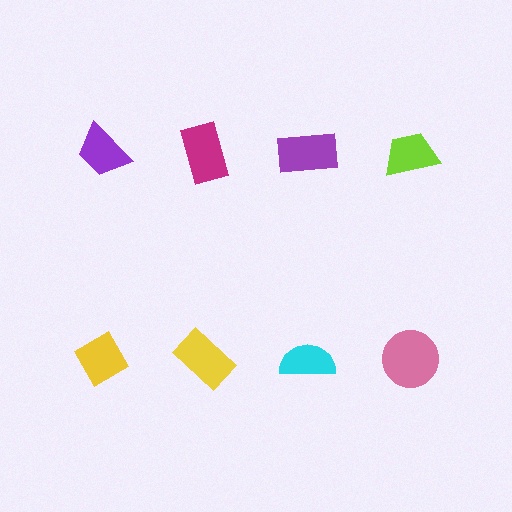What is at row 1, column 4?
A lime trapezoid.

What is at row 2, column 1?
A yellow diamond.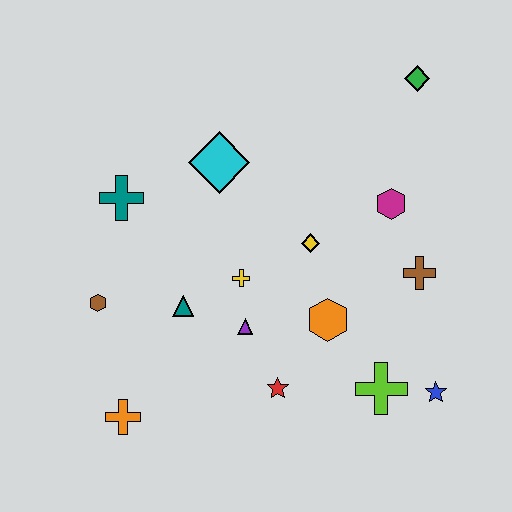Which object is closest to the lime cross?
The blue star is closest to the lime cross.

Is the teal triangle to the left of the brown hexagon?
No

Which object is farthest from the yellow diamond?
The orange cross is farthest from the yellow diamond.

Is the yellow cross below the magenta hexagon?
Yes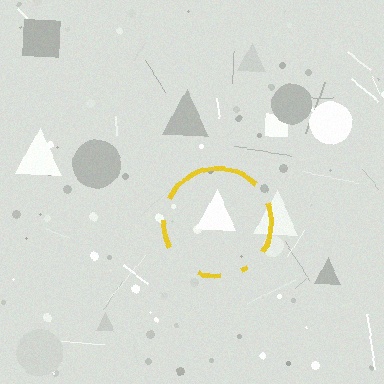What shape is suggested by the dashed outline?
The dashed outline suggests a circle.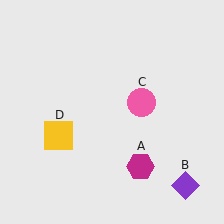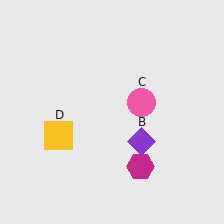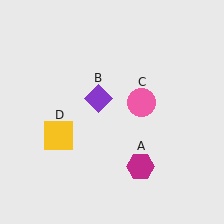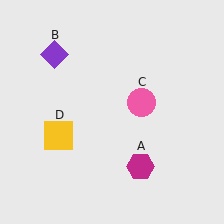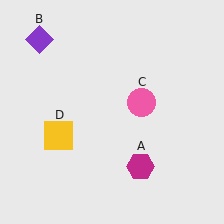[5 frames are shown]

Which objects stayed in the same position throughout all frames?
Magenta hexagon (object A) and pink circle (object C) and yellow square (object D) remained stationary.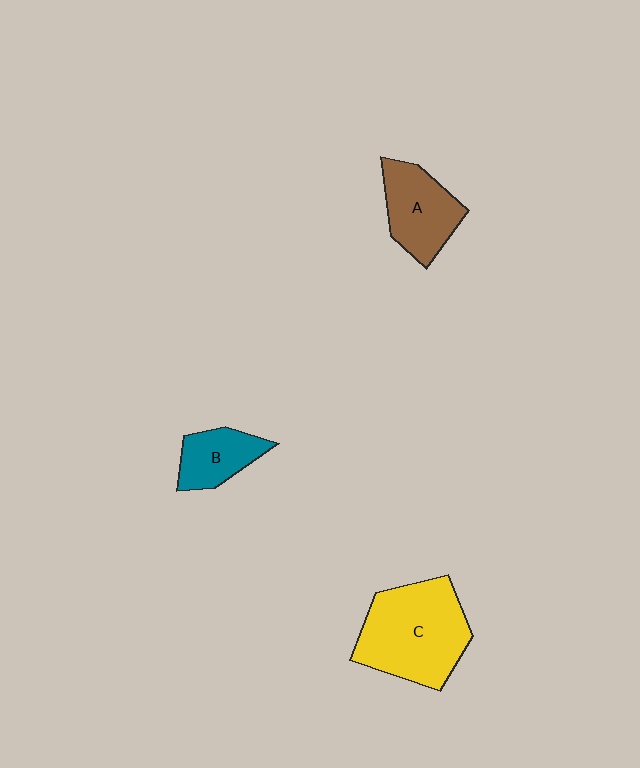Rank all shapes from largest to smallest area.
From largest to smallest: C (yellow), A (brown), B (teal).